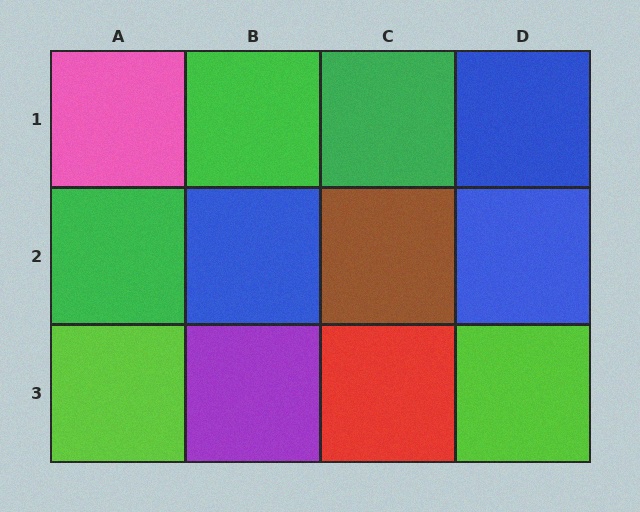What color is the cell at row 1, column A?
Pink.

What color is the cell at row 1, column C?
Green.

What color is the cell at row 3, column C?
Red.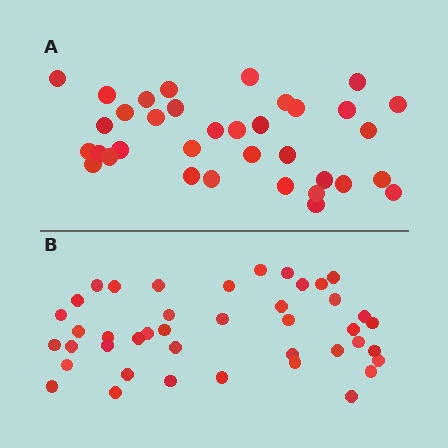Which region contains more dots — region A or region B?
Region B (the bottom region) has more dots.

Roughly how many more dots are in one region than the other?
Region B has roughly 8 or so more dots than region A.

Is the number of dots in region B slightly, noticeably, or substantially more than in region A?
Region B has only slightly more — the two regions are fairly close. The ratio is roughly 1.2 to 1.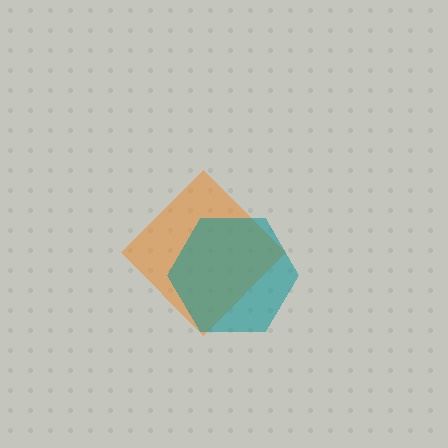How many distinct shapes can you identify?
There are 2 distinct shapes: an orange diamond, a teal hexagon.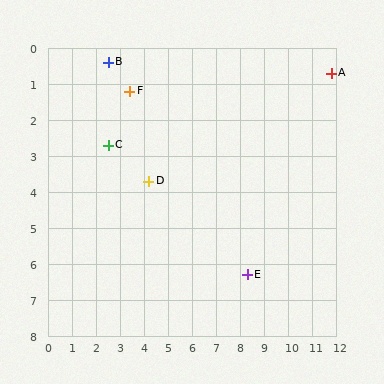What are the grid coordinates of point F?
Point F is at approximately (3.4, 1.2).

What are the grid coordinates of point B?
Point B is at approximately (2.5, 0.4).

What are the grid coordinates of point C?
Point C is at approximately (2.5, 2.7).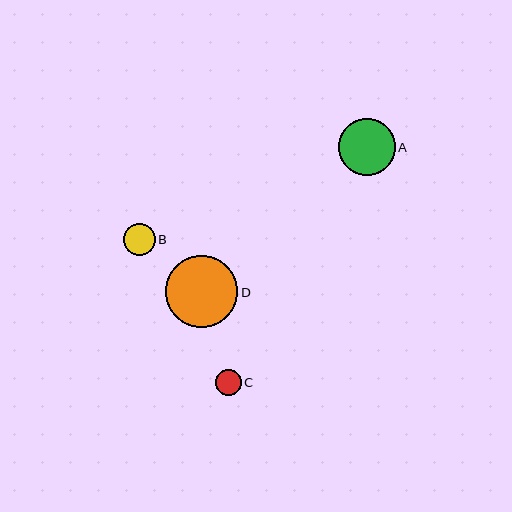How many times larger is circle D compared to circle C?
Circle D is approximately 2.8 times the size of circle C.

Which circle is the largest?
Circle D is the largest with a size of approximately 72 pixels.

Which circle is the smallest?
Circle C is the smallest with a size of approximately 26 pixels.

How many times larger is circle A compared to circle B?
Circle A is approximately 1.8 times the size of circle B.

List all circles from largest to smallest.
From largest to smallest: D, A, B, C.